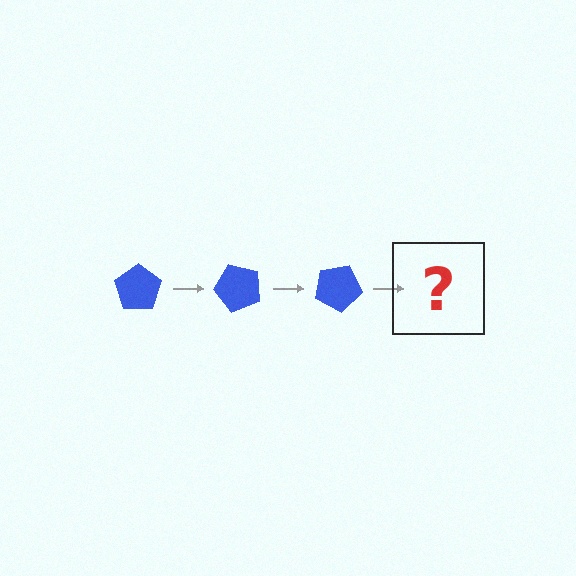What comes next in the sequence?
The next element should be a blue pentagon rotated 150 degrees.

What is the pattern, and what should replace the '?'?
The pattern is that the pentagon rotates 50 degrees each step. The '?' should be a blue pentagon rotated 150 degrees.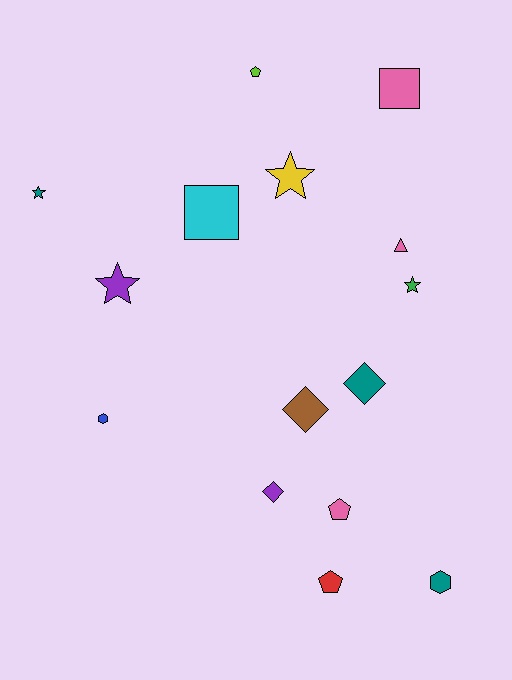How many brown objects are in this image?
There is 1 brown object.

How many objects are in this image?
There are 15 objects.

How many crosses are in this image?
There are no crosses.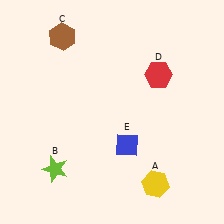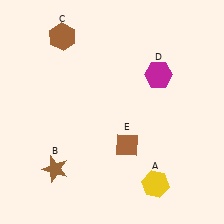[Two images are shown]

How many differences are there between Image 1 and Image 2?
There are 3 differences between the two images.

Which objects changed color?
B changed from lime to brown. D changed from red to magenta. E changed from blue to brown.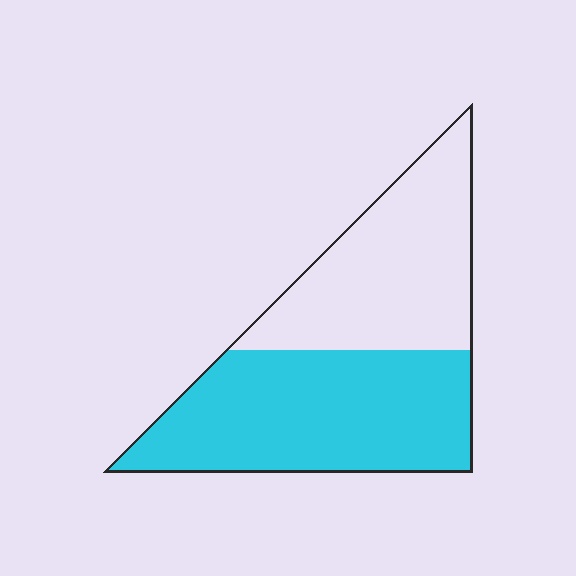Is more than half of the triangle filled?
Yes.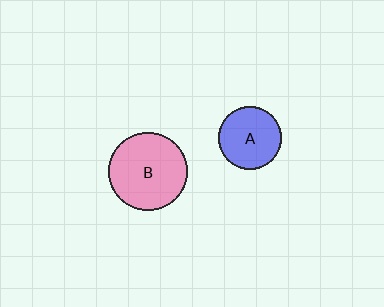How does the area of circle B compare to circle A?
Approximately 1.6 times.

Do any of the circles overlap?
No, none of the circles overlap.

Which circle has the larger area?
Circle B (pink).